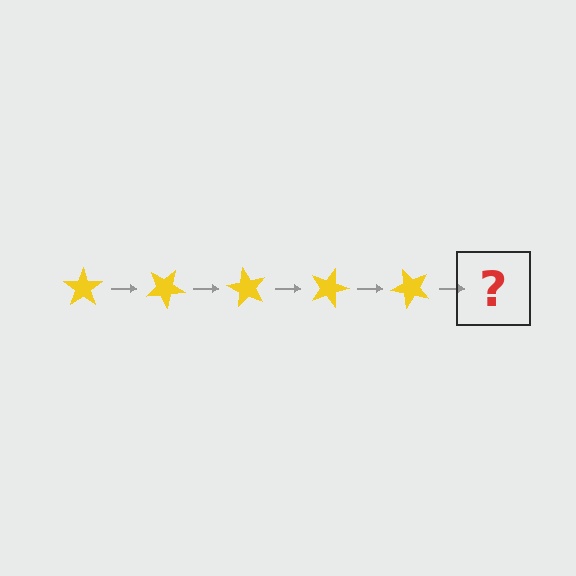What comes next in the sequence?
The next element should be a yellow star rotated 150 degrees.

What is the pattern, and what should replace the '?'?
The pattern is that the star rotates 30 degrees each step. The '?' should be a yellow star rotated 150 degrees.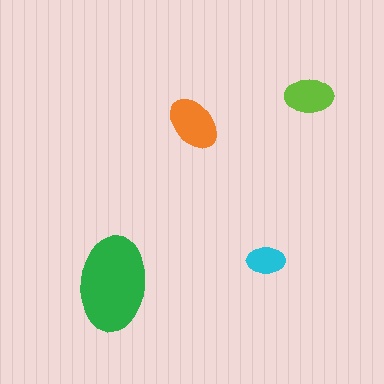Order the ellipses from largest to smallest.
the green one, the orange one, the lime one, the cyan one.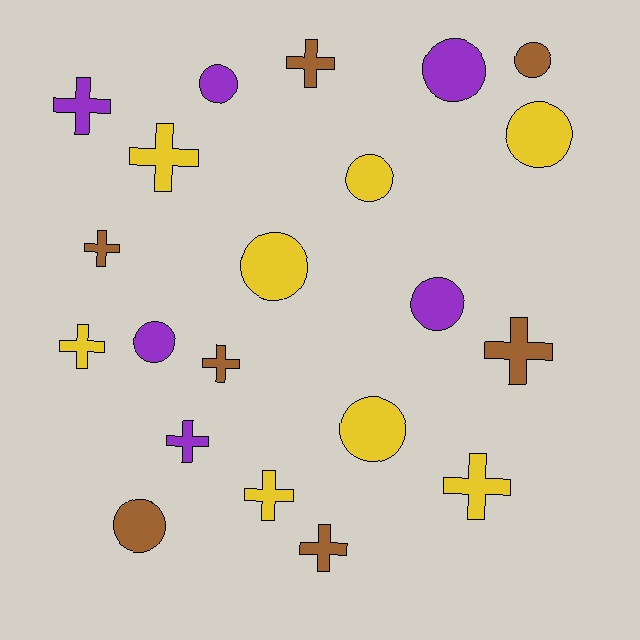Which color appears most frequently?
Yellow, with 8 objects.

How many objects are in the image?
There are 21 objects.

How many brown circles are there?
There are 2 brown circles.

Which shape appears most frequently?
Cross, with 11 objects.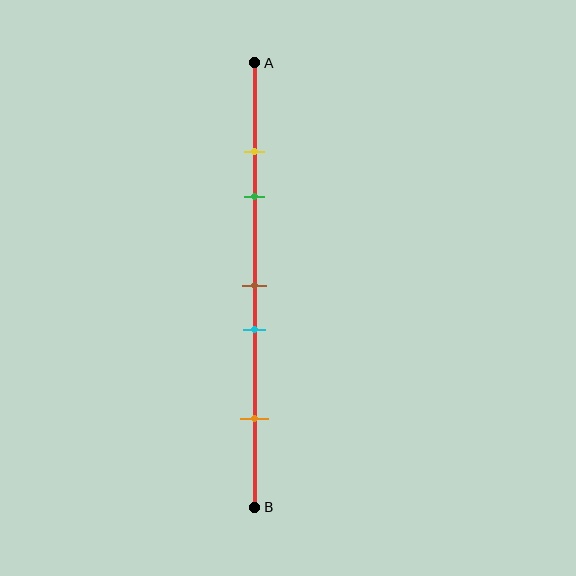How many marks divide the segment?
There are 5 marks dividing the segment.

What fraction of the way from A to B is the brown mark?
The brown mark is approximately 50% (0.5) of the way from A to B.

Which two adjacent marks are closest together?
The yellow and green marks are the closest adjacent pair.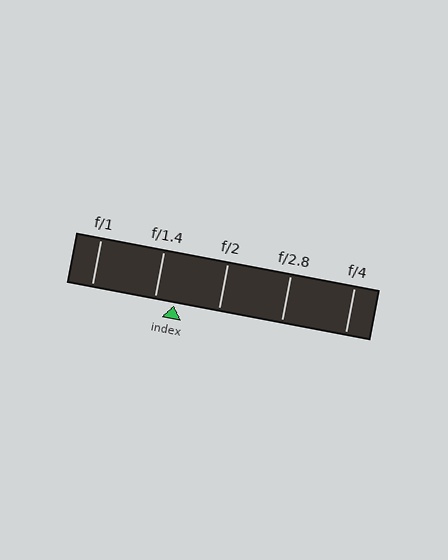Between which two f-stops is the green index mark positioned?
The index mark is between f/1.4 and f/2.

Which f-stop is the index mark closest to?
The index mark is closest to f/1.4.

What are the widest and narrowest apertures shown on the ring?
The widest aperture shown is f/1 and the narrowest is f/4.